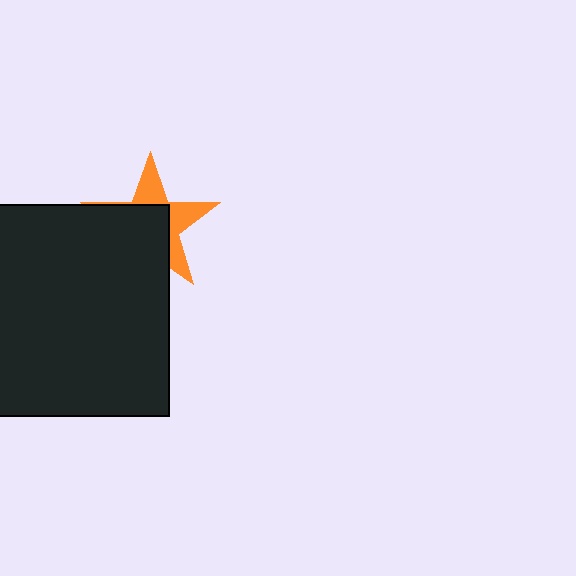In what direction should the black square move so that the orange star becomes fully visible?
The black square should move toward the lower-left. That is the shortest direction to clear the overlap and leave the orange star fully visible.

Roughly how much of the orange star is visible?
A small part of it is visible (roughly 42%).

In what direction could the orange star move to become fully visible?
The orange star could move toward the upper-right. That would shift it out from behind the black square entirely.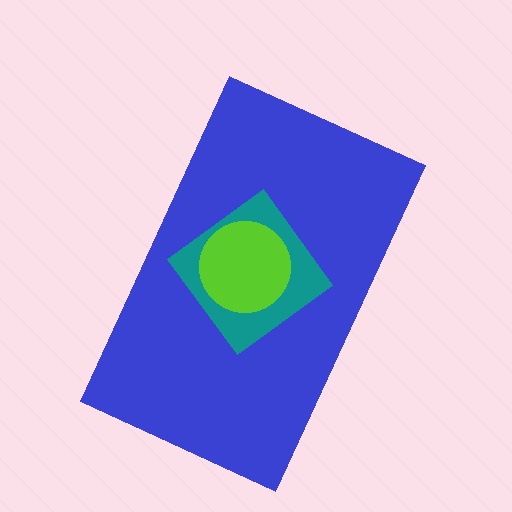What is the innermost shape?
The lime circle.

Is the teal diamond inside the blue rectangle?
Yes.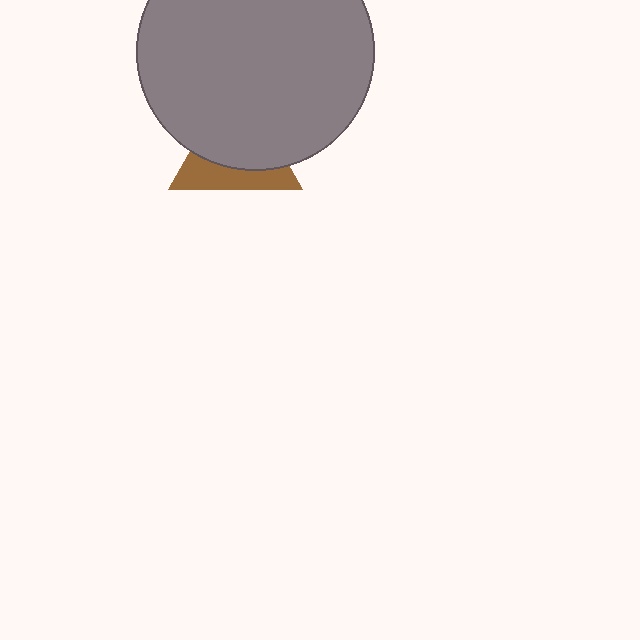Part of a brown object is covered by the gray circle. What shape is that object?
It is a triangle.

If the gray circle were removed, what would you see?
You would see the complete brown triangle.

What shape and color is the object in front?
The object in front is a gray circle.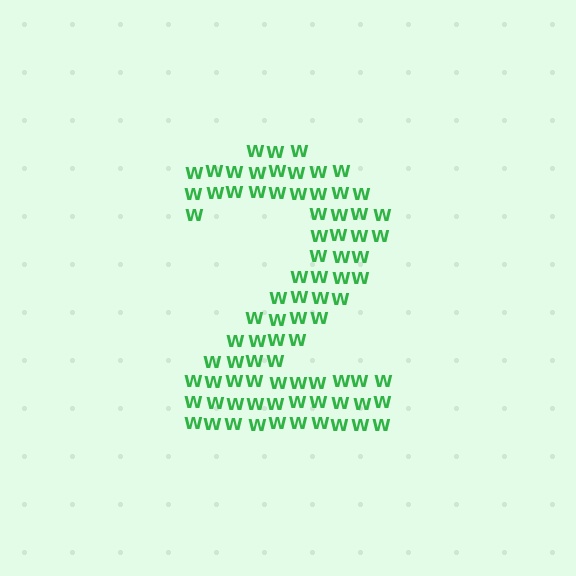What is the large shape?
The large shape is the digit 2.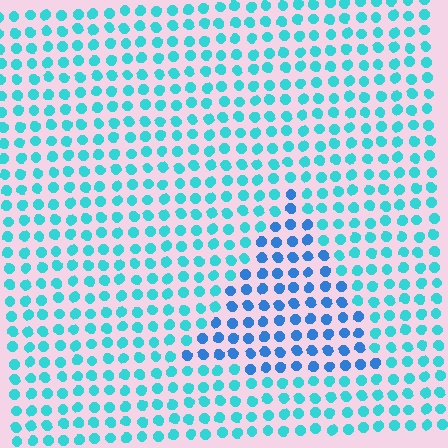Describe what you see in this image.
The image is filled with small cyan elements in a uniform arrangement. A triangle-shaped region is visible where the elements are tinted to a slightly different hue, forming a subtle color boundary.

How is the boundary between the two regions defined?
The boundary is defined purely by a slight shift in hue (about 32 degrees). Spacing, size, and orientation are identical on both sides.